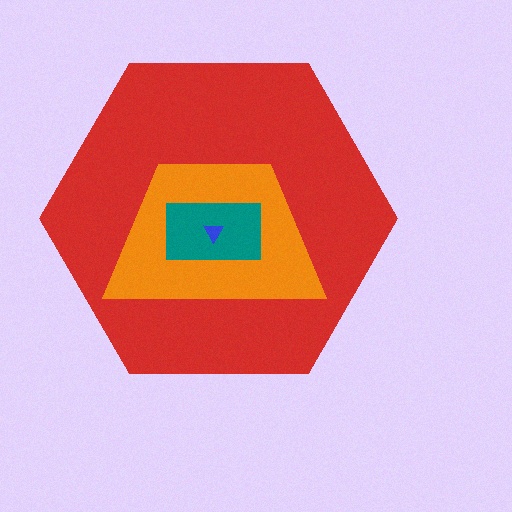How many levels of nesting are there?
4.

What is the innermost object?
The blue triangle.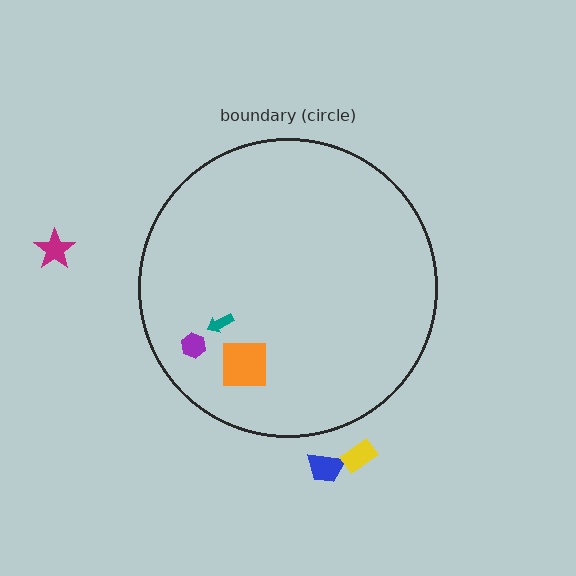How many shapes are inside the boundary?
3 inside, 3 outside.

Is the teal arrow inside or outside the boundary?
Inside.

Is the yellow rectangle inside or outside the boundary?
Outside.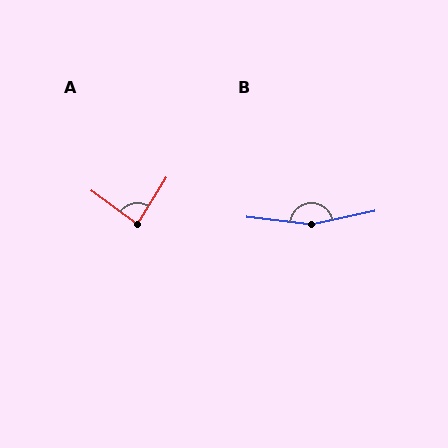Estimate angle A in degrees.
Approximately 85 degrees.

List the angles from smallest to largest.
A (85°), B (161°).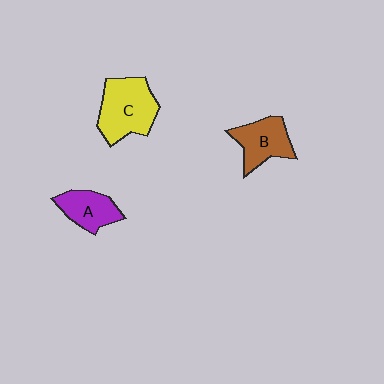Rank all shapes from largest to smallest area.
From largest to smallest: C (yellow), B (brown), A (purple).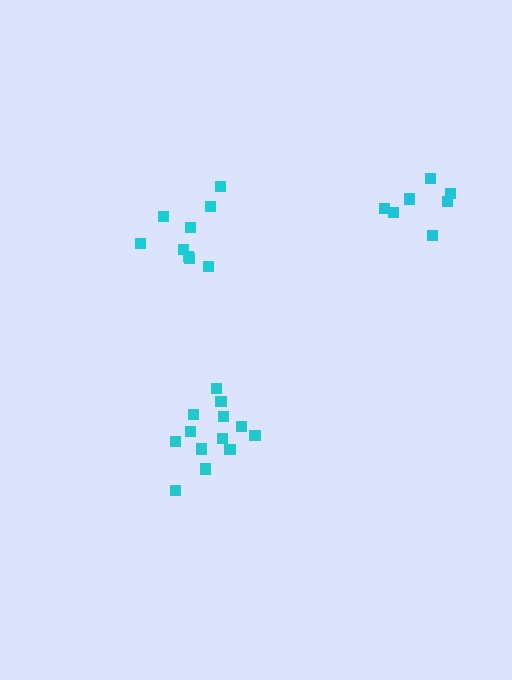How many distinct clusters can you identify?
There are 3 distinct clusters.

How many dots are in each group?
Group 1: 9 dots, Group 2: 7 dots, Group 3: 13 dots (29 total).